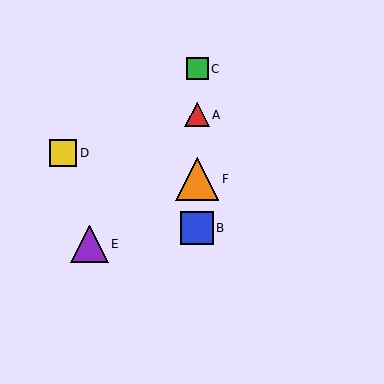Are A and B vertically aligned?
Yes, both are at x≈197.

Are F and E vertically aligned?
No, F is at x≈197 and E is at x≈90.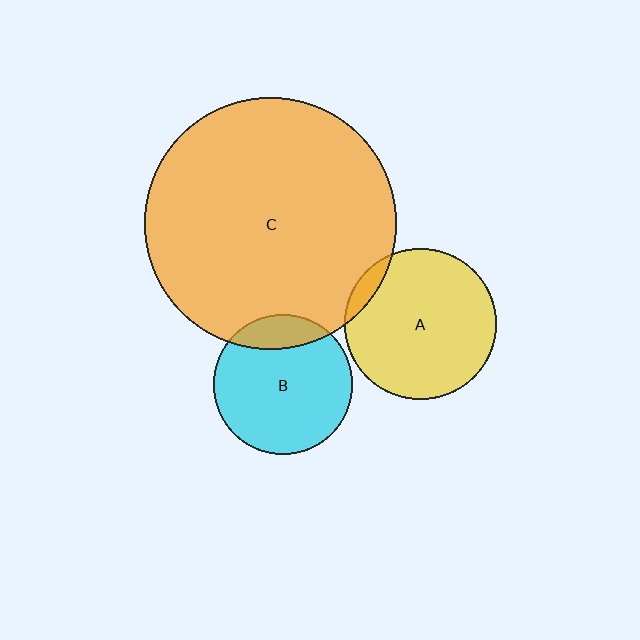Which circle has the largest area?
Circle C (orange).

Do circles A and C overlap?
Yes.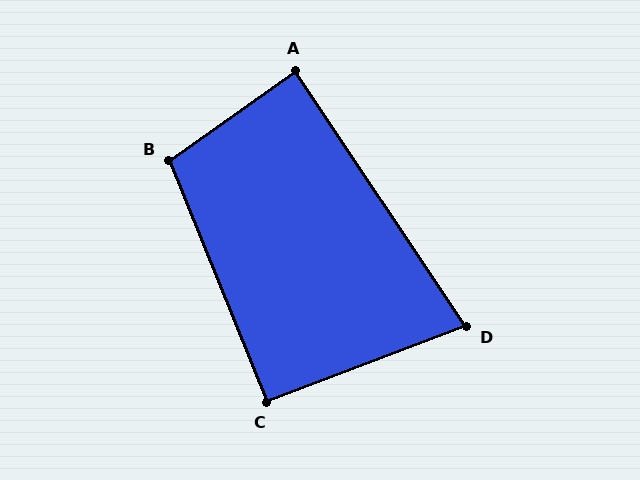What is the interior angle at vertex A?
Approximately 89 degrees (approximately right).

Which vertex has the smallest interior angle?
D, at approximately 77 degrees.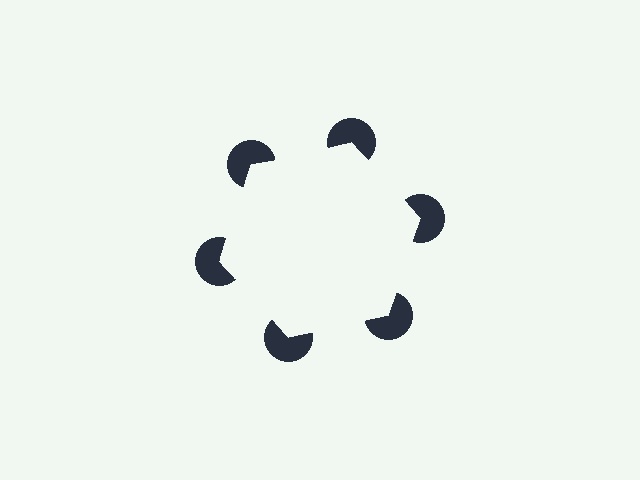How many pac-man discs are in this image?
There are 6 — one at each vertex of the illusory hexagon.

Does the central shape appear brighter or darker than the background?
It typically appears slightly brighter than the background, even though no actual brightness change is drawn.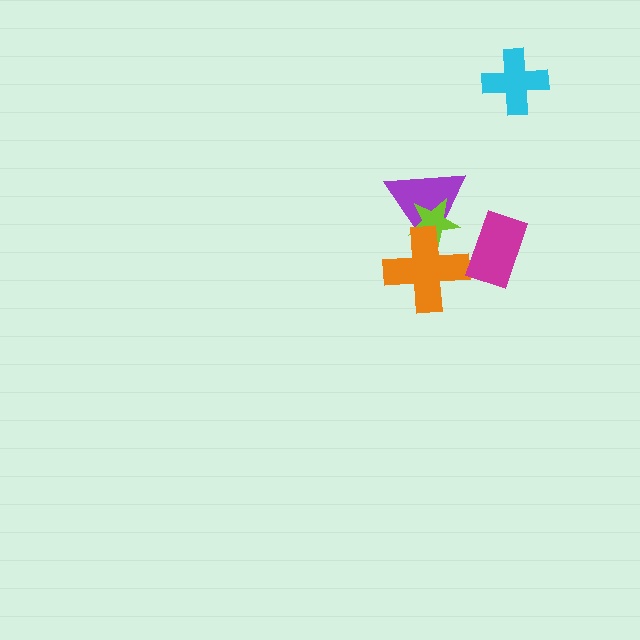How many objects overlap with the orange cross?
2 objects overlap with the orange cross.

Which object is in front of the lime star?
The orange cross is in front of the lime star.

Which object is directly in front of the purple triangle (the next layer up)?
The lime star is directly in front of the purple triangle.